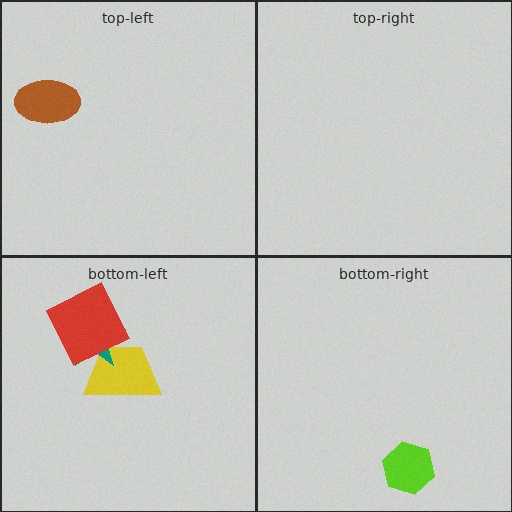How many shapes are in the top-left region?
1.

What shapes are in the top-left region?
The brown ellipse.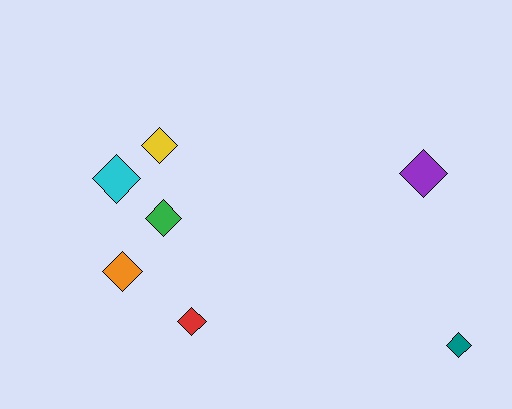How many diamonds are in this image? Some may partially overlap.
There are 7 diamonds.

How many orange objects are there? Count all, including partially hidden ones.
There is 1 orange object.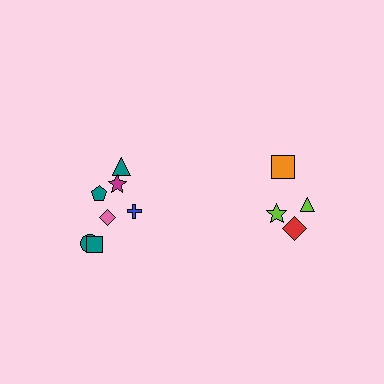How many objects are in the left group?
There are 7 objects.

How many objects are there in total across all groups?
There are 11 objects.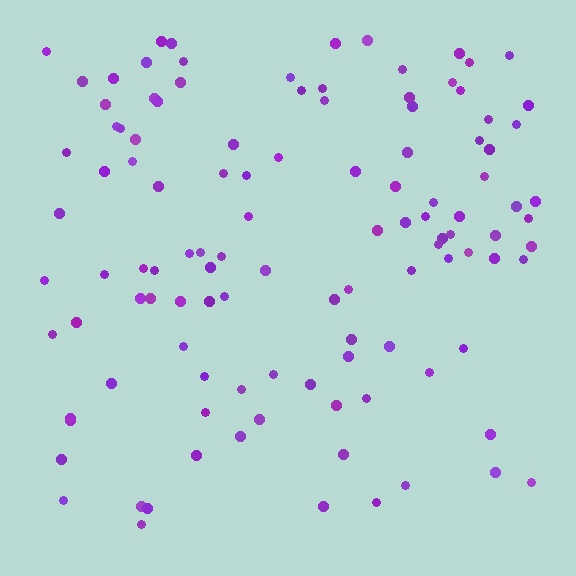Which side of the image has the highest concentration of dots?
The top.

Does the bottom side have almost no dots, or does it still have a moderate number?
Still a moderate number, just noticeably fewer than the top.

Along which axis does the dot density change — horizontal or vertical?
Vertical.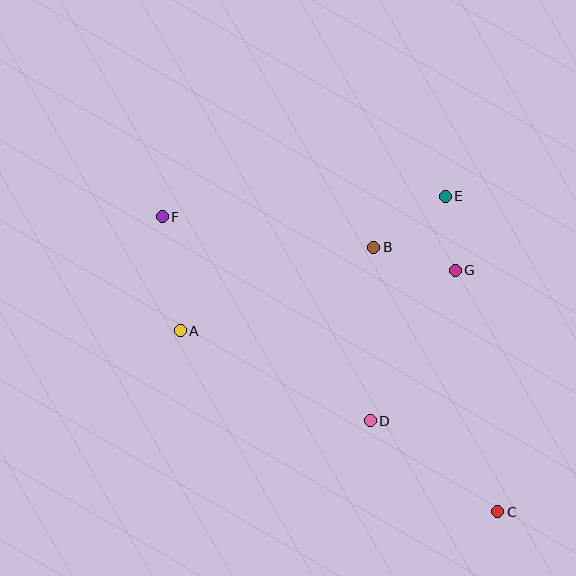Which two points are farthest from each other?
Points C and F are farthest from each other.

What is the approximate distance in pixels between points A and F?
The distance between A and F is approximately 116 pixels.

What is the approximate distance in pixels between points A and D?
The distance between A and D is approximately 210 pixels.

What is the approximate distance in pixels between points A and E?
The distance between A and E is approximately 297 pixels.